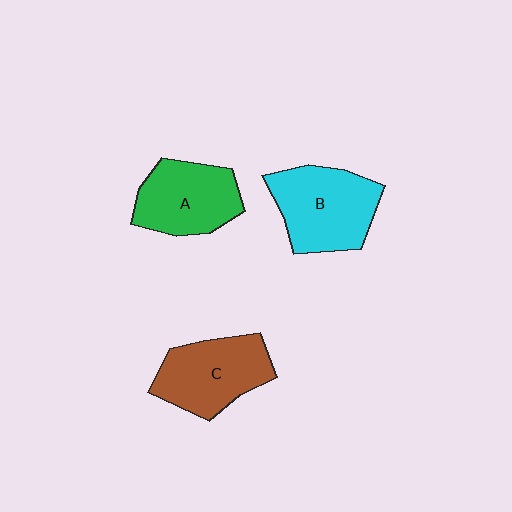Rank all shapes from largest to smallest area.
From largest to smallest: B (cyan), C (brown), A (green).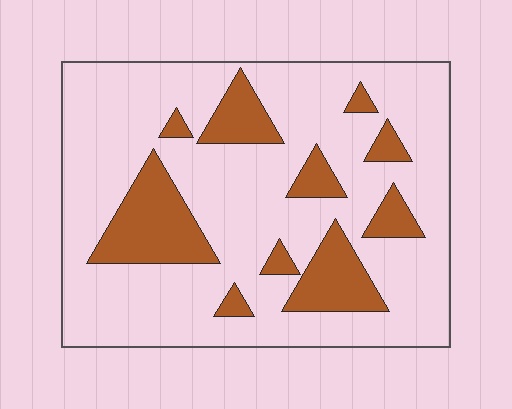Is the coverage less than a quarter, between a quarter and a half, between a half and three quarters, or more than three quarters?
Less than a quarter.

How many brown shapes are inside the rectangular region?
10.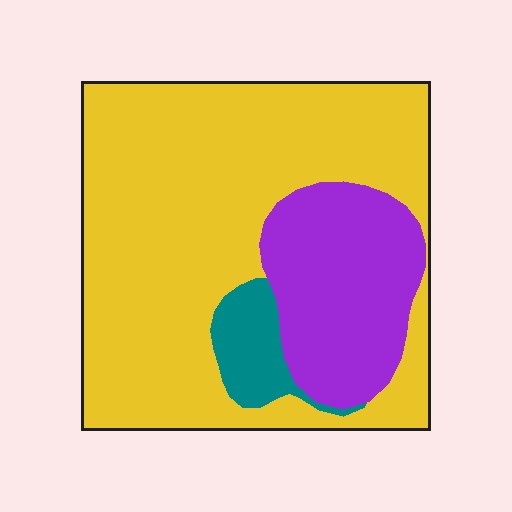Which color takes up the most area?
Yellow, at roughly 70%.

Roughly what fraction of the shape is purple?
Purple takes up about one quarter (1/4) of the shape.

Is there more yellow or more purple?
Yellow.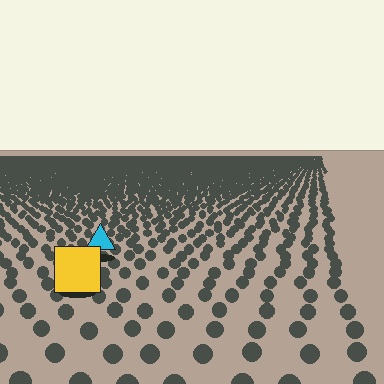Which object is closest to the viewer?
The yellow square is closest. The texture marks near it are larger and more spread out.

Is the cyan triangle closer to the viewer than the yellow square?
No. The yellow square is closer — you can tell from the texture gradient: the ground texture is coarser near it.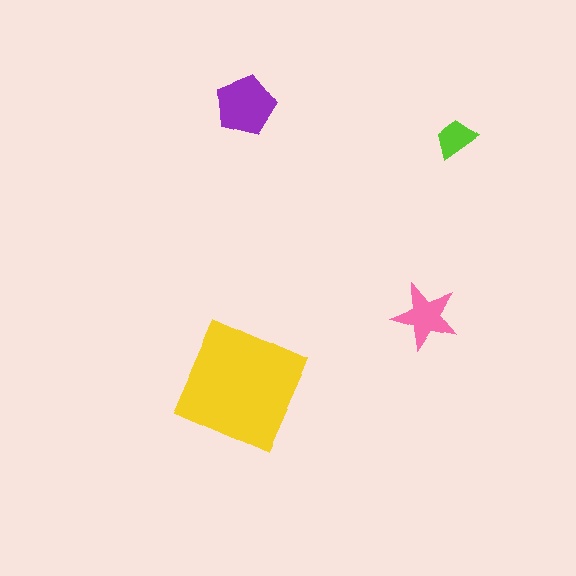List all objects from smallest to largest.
The lime trapezoid, the pink star, the purple pentagon, the yellow square.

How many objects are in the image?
There are 4 objects in the image.